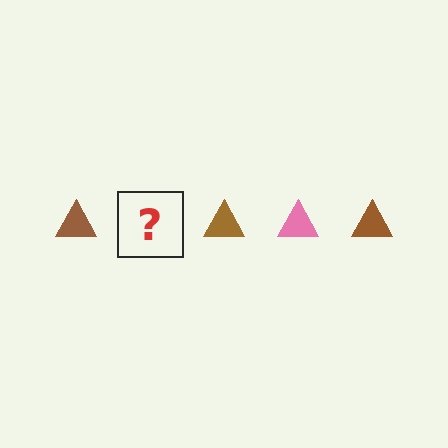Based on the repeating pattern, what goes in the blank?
The blank should be a pink triangle.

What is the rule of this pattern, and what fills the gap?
The rule is that the pattern cycles through brown, pink triangles. The gap should be filled with a pink triangle.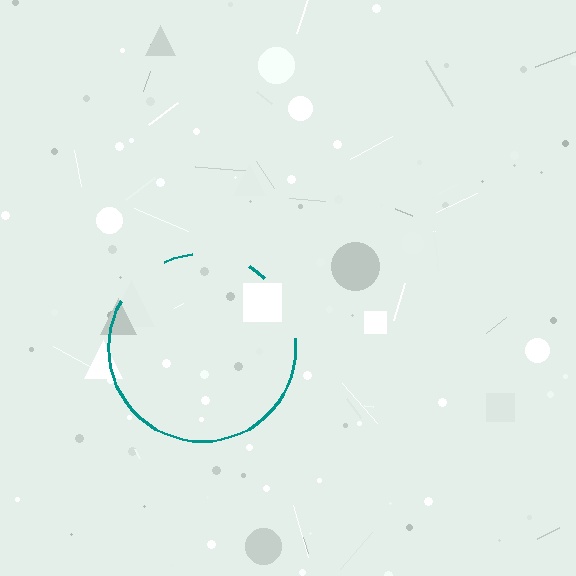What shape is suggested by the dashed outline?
The dashed outline suggests a circle.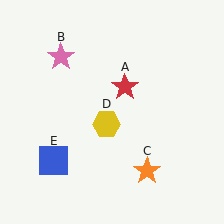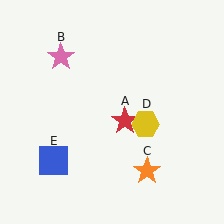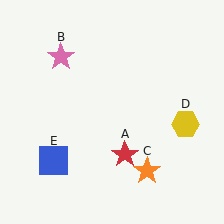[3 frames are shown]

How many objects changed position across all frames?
2 objects changed position: red star (object A), yellow hexagon (object D).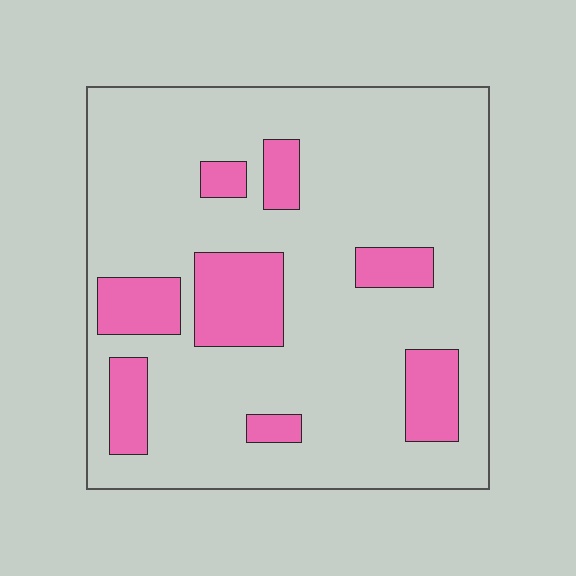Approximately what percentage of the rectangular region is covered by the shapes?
Approximately 20%.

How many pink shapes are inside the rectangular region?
8.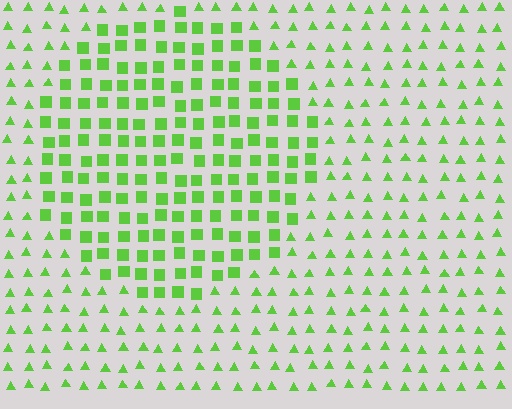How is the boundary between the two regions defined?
The boundary is defined by a change in element shape: squares inside vs. triangles outside. All elements share the same color and spacing.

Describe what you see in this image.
The image is filled with small lime elements arranged in a uniform grid. A circle-shaped region contains squares, while the surrounding area contains triangles. The boundary is defined purely by the change in element shape.